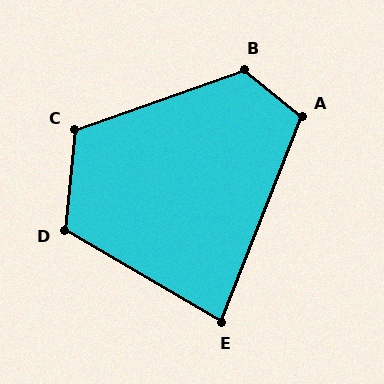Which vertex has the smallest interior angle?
E, at approximately 81 degrees.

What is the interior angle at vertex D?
Approximately 115 degrees (obtuse).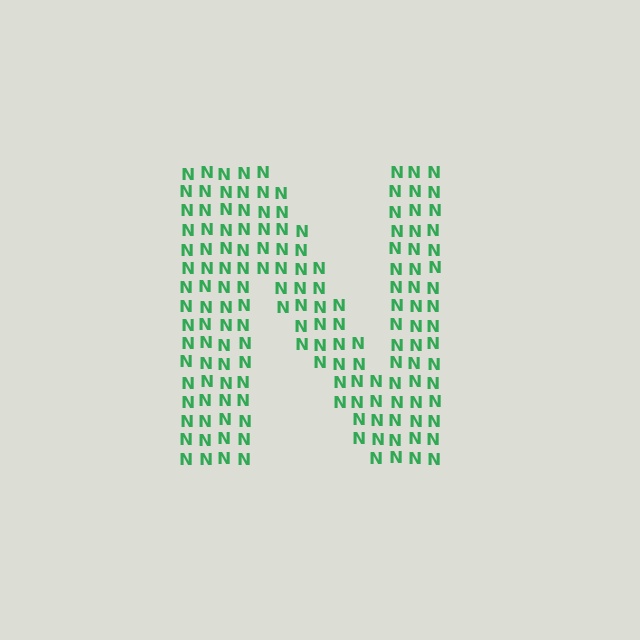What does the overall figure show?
The overall figure shows the letter N.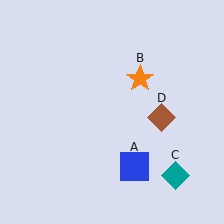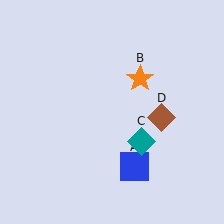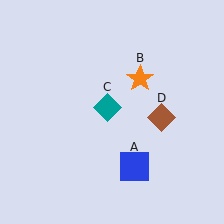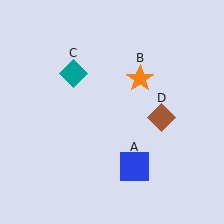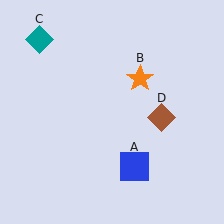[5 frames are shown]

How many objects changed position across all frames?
1 object changed position: teal diamond (object C).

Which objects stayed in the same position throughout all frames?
Blue square (object A) and orange star (object B) and brown diamond (object D) remained stationary.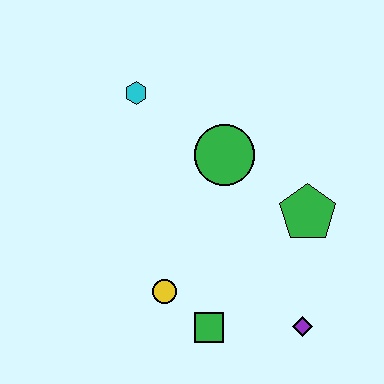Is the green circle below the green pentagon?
No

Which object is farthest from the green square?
The cyan hexagon is farthest from the green square.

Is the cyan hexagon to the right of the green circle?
No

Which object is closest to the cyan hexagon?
The green circle is closest to the cyan hexagon.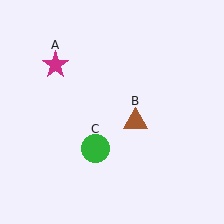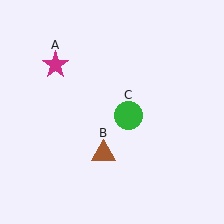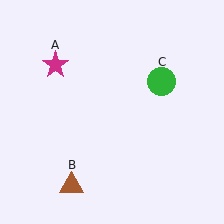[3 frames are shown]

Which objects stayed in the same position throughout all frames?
Magenta star (object A) remained stationary.